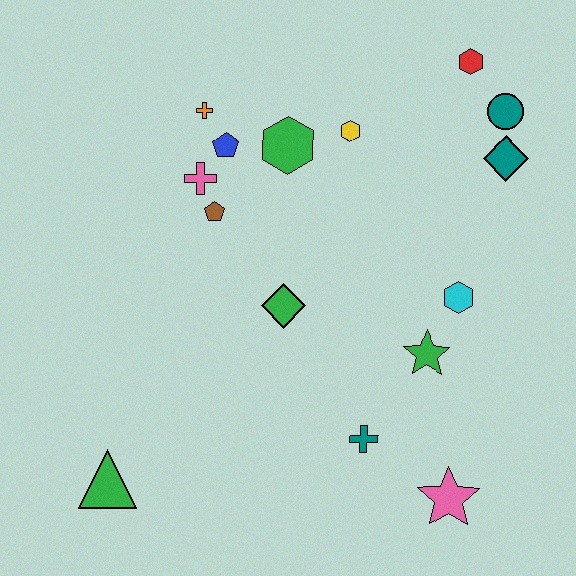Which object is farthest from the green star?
The green triangle is farthest from the green star.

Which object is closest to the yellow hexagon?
The green hexagon is closest to the yellow hexagon.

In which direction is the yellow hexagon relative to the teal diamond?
The yellow hexagon is to the left of the teal diamond.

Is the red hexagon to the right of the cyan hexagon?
Yes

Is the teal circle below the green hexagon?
No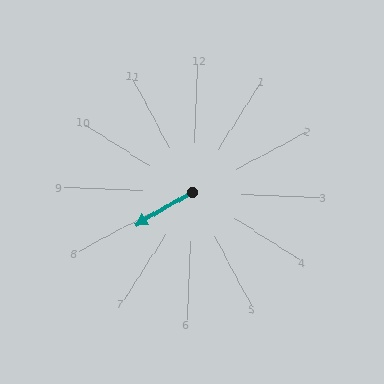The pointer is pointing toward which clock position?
Roughly 8 o'clock.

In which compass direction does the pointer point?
Southwest.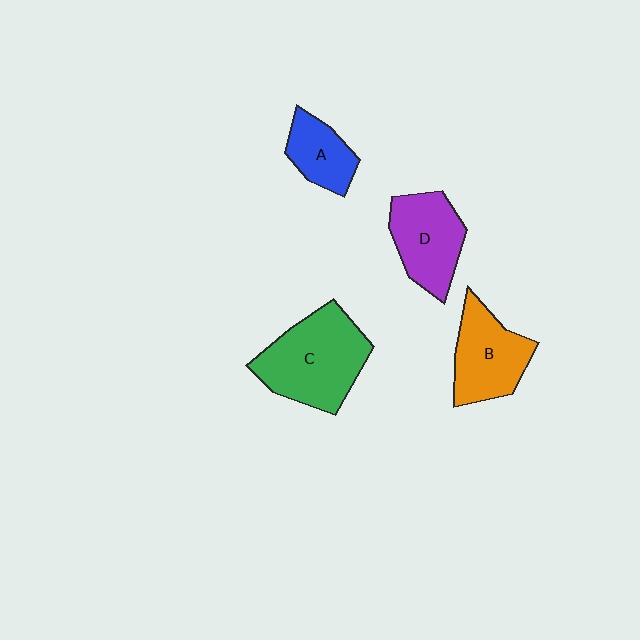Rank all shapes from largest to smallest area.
From largest to smallest: C (green), B (orange), D (purple), A (blue).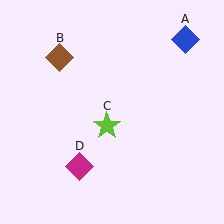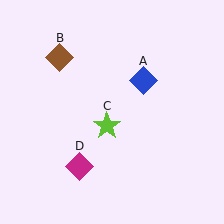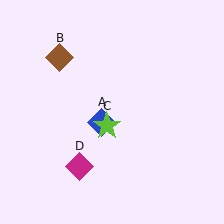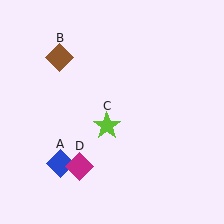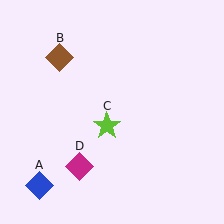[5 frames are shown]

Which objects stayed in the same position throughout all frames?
Brown diamond (object B) and lime star (object C) and magenta diamond (object D) remained stationary.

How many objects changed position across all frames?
1 object changed position: blue diamond (object A).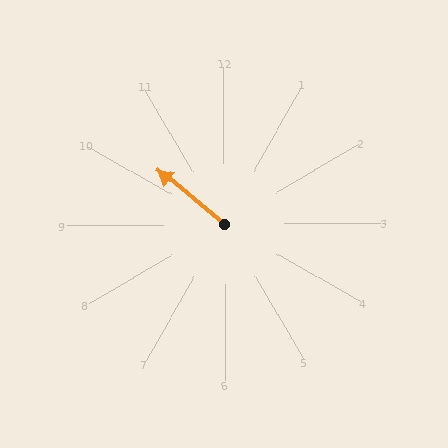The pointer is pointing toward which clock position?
Roughly 10 o'clock.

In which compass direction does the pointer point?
Northwest.